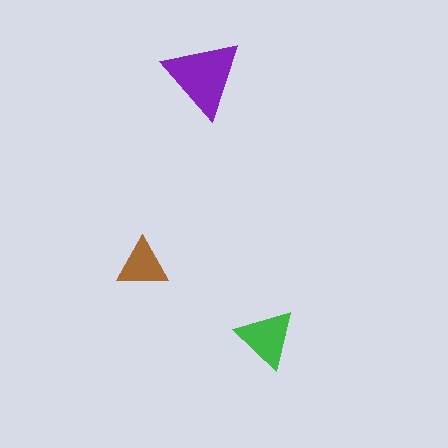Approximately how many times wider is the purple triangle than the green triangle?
About 1.5 times wider.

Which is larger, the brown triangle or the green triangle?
The green one.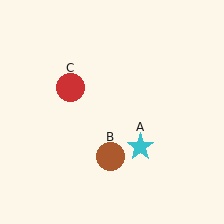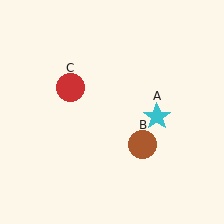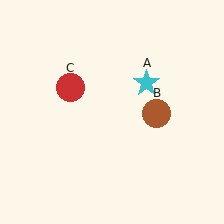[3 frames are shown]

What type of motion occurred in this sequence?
The cyan star (object A), brown circle (object B) rotated counterclockwise around the center of the scene.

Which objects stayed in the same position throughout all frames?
Red circle (object C) remained stationary.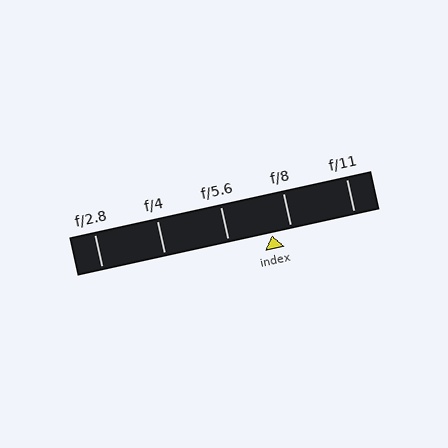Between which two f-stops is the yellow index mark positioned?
The index mark is between f/5.6 and f/8.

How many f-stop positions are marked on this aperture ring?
There are 5 f-stop positions marked.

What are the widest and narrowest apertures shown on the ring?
The widest aperture shown is f/2.8 and the narrowest is f/11.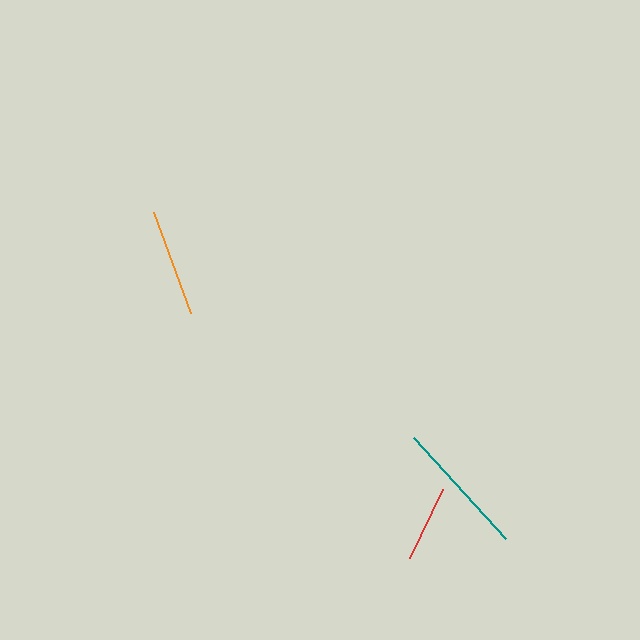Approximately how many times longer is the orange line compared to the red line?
The orange line is approximately 1.4 times the length of the red line.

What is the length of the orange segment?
The orange segment is approximately 107 pixels long.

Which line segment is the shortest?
The red line is the shortest at approximately 77 pixels.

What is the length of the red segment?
The red segment is approximately 77 pixels long.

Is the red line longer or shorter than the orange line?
The orange line is longer than the red line.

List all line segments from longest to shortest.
From longest to shortest: teal, orange, red.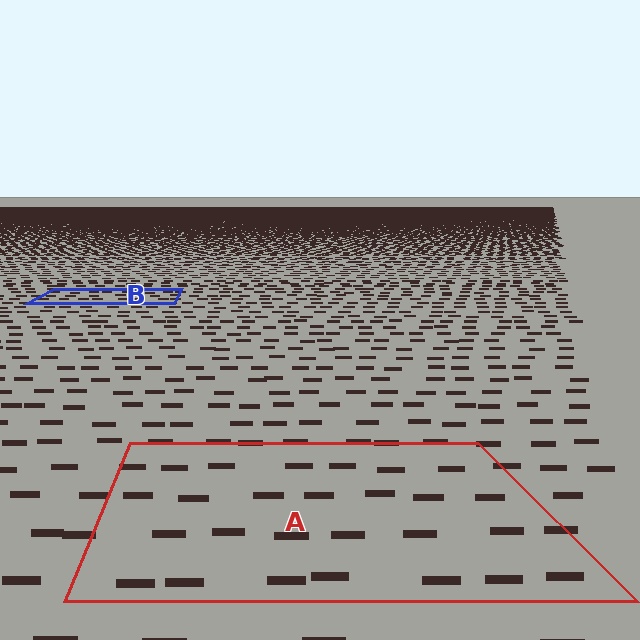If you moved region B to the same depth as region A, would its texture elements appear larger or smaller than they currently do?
They would appear larger. At a closer depth, the same texture elements are projected at a bigger on-screen size.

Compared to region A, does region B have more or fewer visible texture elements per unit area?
Region B has more texture elements per unit area — they are packed more densely because it is farther away.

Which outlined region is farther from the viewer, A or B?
Region B is farther from the viewer — the texture elements inside it appear smaller and more densely packed.